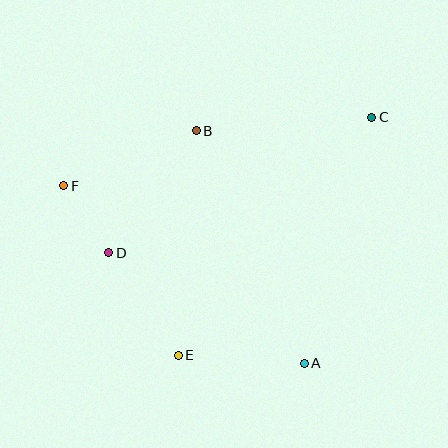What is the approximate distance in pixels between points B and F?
The distance between B and F is approximately 143 pixels.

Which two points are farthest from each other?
Points C and F are farthest from each other.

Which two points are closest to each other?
Points D and F are closest to each other.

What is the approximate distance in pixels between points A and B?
The distance between A and B is approximately 256 pixels.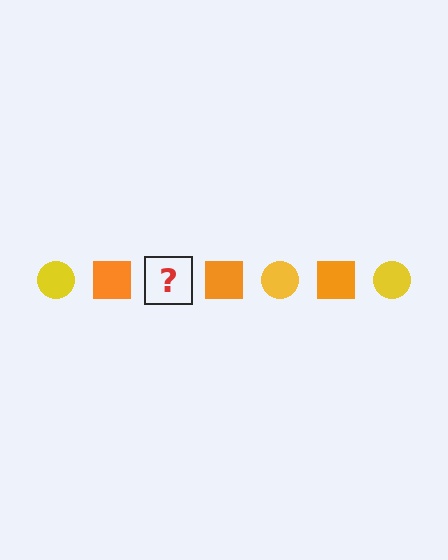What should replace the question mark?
The question mark should be replaced with a yellow circle.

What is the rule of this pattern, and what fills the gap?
The rule is that the pattern alternates between yellow circle and orange square. The gap should be filled with a yellow circle.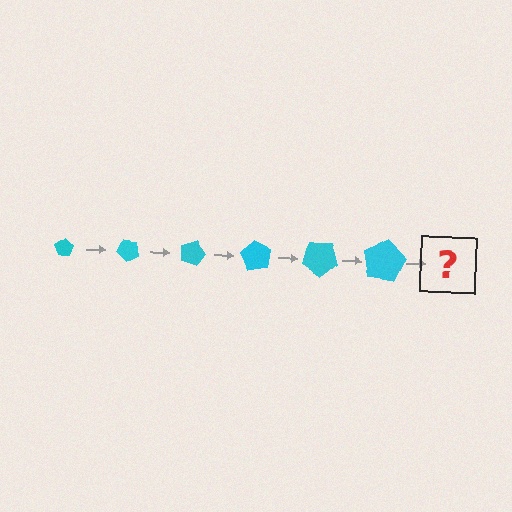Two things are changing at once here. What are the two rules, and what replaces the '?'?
The two rules are that the pentagon grows larger each step and it rotates 45 degrees each step. The '?' should be a pentagon, larger than the previous one and rotated 270 degrees from the start.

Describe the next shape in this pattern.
It should be a pentagon, larger than the previous one and rotated 270 degrees from the start.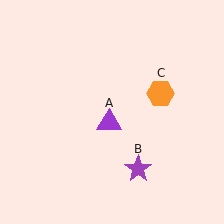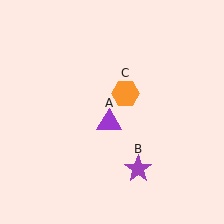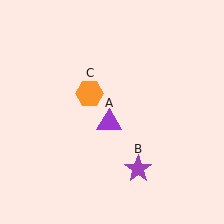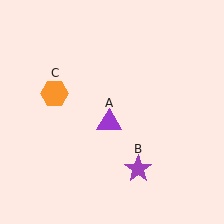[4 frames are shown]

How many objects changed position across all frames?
1 object changed position: orange hexagon (object C).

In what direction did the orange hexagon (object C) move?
The orange hexagon (object C) moved left.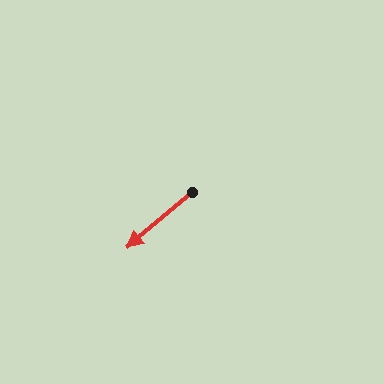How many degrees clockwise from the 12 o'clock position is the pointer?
Approximately 230 degrees.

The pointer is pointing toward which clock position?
Roughly 8 o'clock.